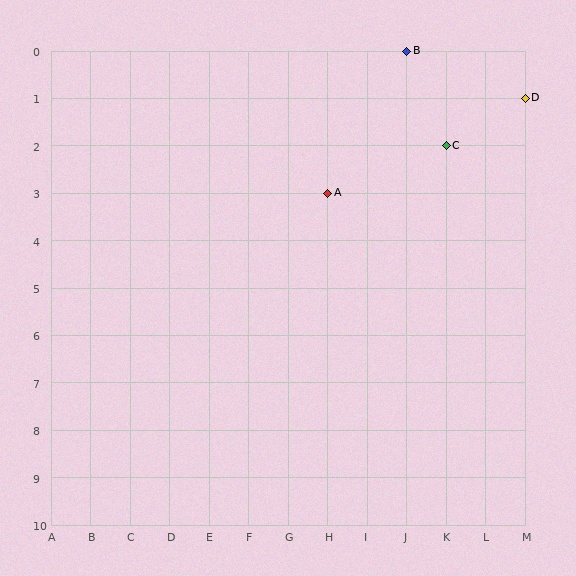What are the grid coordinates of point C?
Point C is at grid coordinates (K, 2).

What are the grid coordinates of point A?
Point A is at grid coordinates (H, 3).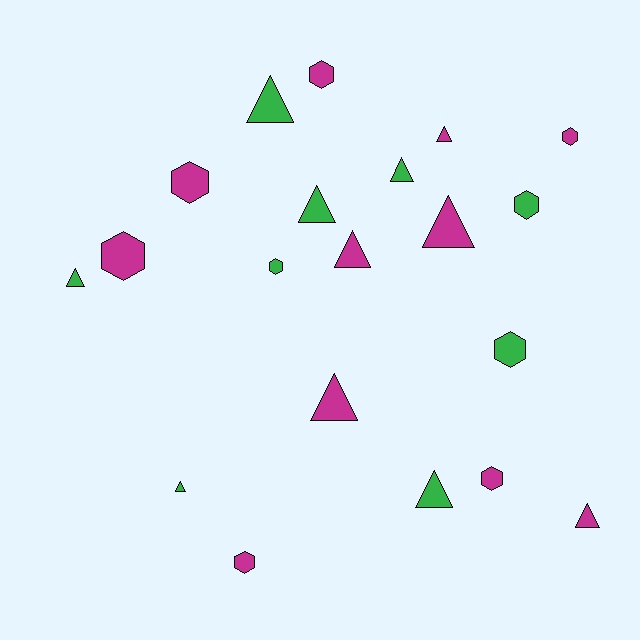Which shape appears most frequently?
Triangle, with 11 objects.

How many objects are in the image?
There are 20 objects.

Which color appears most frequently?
Magenta, with 11 objects.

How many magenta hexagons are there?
There are 6 magenta hexagons.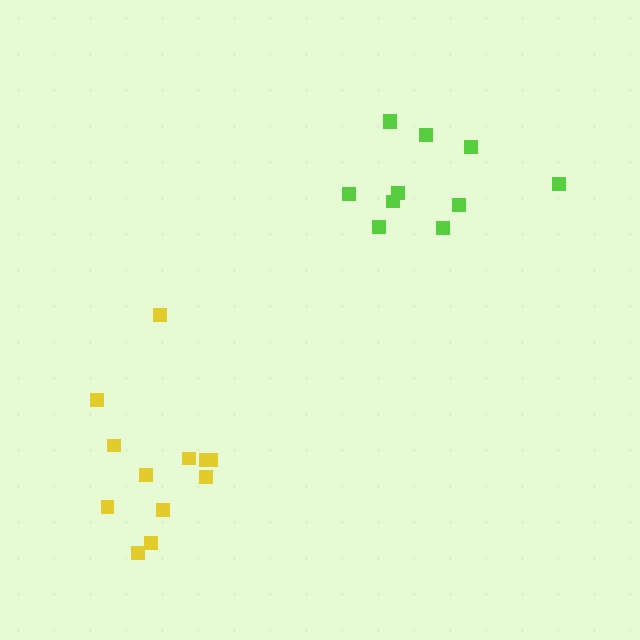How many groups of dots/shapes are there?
There are 2 groups.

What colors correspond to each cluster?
The clusters are colored: yellow, lime.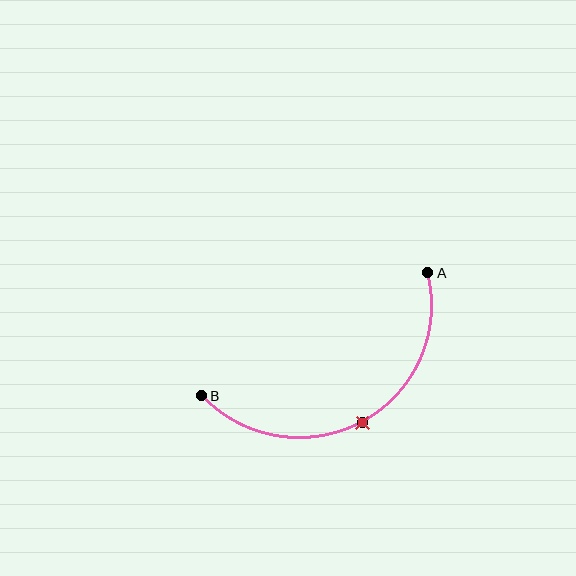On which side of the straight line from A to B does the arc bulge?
The arc bulges below the straight line connecting A and B.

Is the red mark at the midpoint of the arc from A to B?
Yes. The red mark lies on the arc at equal arc-length from both A and B — it is the arc midpoint.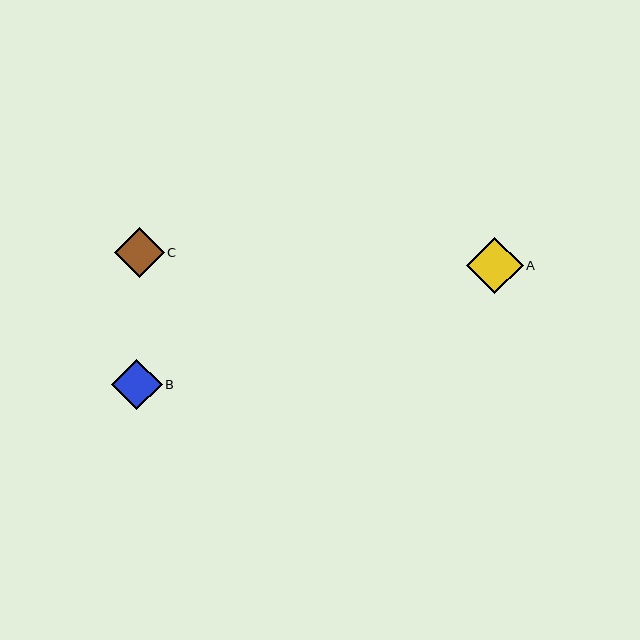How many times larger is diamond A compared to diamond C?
Diamond A is approximately 1.1 times the size of diamond C.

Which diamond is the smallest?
Diamond C is the smallest with a size of approximately 50 pixels.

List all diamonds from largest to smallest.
From largest to smallest: A, B, C.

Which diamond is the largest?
Diamond A is the largest with a size of approximately 56 pixels.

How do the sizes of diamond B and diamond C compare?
Diamond B and diamond C are approximately the same size.